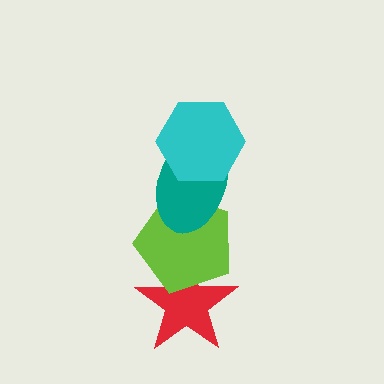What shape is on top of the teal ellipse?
The cyan hexagon is on top of the teal ellipse.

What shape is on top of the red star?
The lime pentagon is on top of the red star.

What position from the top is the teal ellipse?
The teal ellipse is 2nd from the top.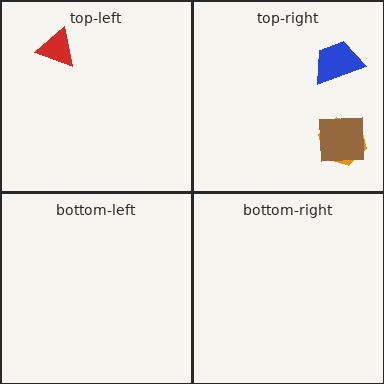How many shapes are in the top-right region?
3.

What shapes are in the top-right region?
The blue trapezoid, the orange hexagon, the brown square.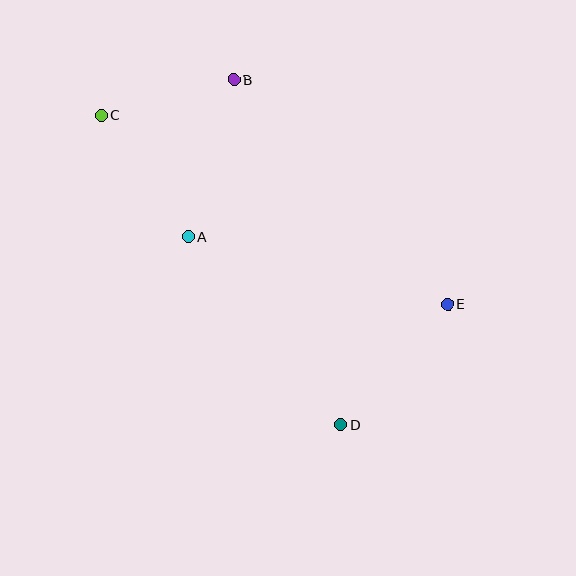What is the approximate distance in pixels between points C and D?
The distance between C and D is approximately 391 pixels.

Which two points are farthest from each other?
Points C and E are farthest from each other.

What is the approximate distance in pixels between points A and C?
The distance between A and C is approximately 149 pixels.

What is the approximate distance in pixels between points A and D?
The distance between A and D is approximately 242 pixels.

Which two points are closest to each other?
Points B and C are closest to each other.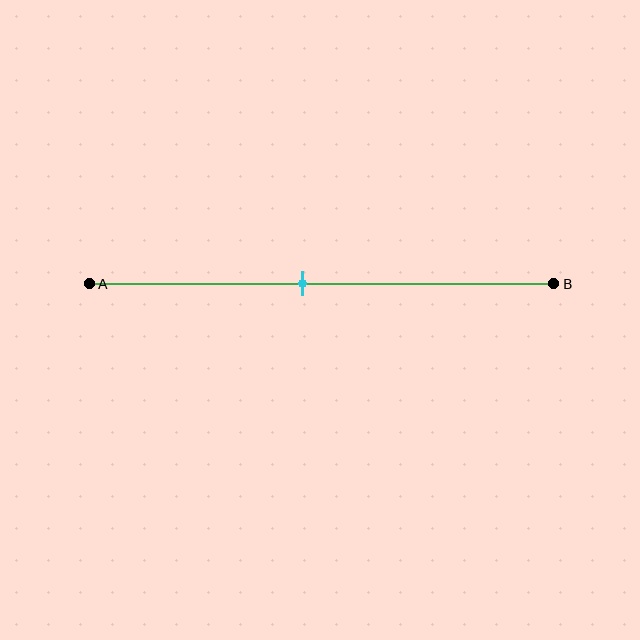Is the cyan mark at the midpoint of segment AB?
No, the mark is at about 45% from A, not at the 50% midpoint.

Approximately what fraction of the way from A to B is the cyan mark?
The cyan mark is approximately 45% of the way from A to B.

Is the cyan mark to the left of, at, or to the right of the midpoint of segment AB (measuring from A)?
The cyan mark is to the left of the midpoint of segment AB.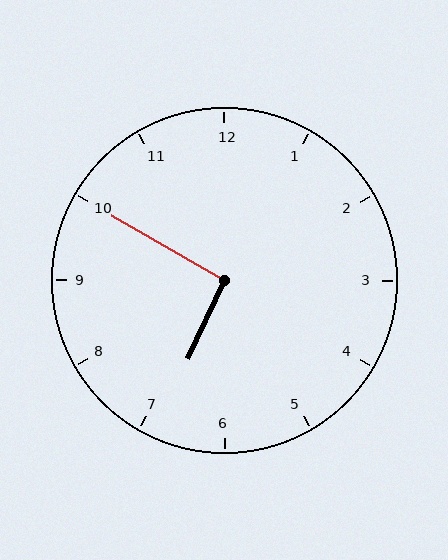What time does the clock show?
6:50.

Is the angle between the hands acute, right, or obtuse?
It is right.